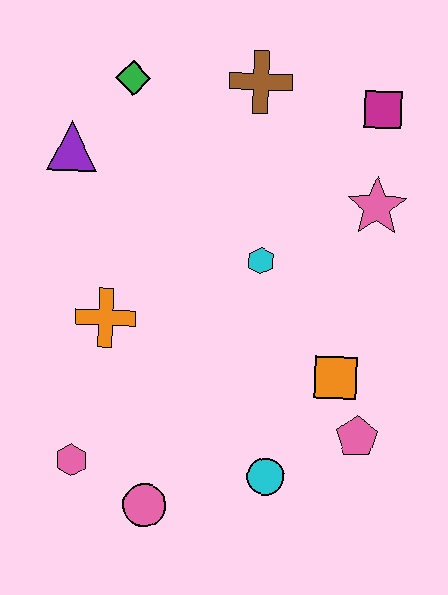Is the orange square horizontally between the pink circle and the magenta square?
Yes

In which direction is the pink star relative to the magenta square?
The pink star is below the magenta square.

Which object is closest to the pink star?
The magenta square is closest to the pink star.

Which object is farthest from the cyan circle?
The green diamond is farthest from the cyan circle.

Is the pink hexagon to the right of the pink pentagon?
No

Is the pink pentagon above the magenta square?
No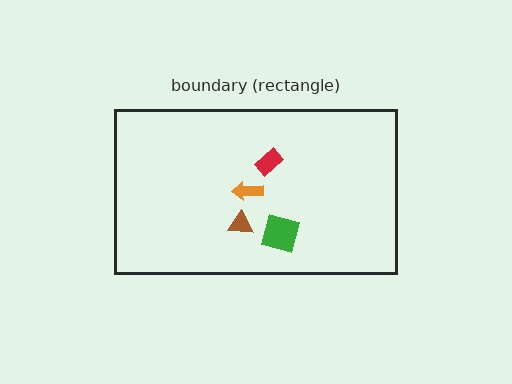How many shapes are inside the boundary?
4 inside, 0 outside.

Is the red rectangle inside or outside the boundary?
Inside.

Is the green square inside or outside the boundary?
Inside.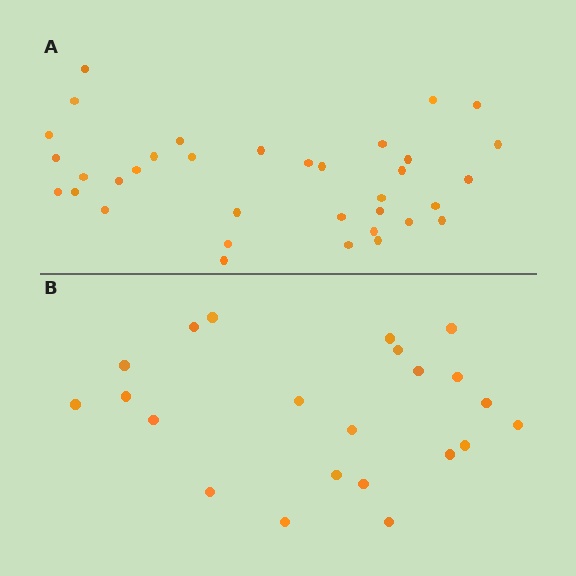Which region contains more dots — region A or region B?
Region A (the top region) has more dots.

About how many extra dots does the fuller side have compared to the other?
Region A has approximately 15 more dots than region B.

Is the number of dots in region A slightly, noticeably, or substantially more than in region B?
Region A has substantially more. The ratio is roughly 1.6 to 1.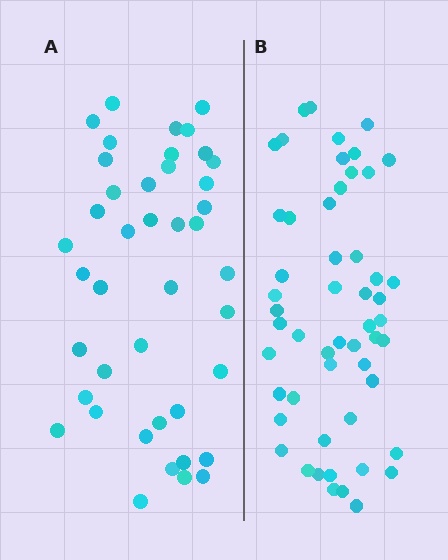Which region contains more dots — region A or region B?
Region B (the right region) has more dots.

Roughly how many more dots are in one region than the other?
Region B has roughly 12 or so more dots than region A.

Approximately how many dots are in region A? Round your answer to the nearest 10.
About 40 dots. (The exact count is 42, which rounds to 40.)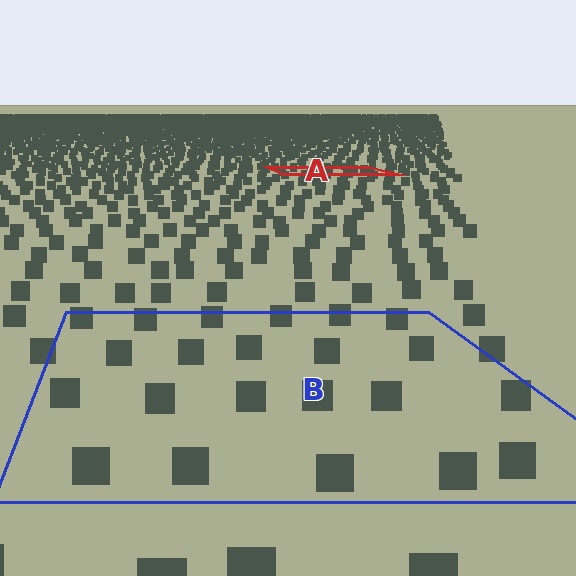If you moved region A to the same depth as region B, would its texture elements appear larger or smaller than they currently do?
They would appear larger. At a closer depth, the same texture elements are projected at a bigger on-screen size.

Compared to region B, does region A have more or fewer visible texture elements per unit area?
Region A has more texture elements per unit area — they are packed more densely because it is farther away.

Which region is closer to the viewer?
Region B is closer. The texture elements there are larger and more spread out.